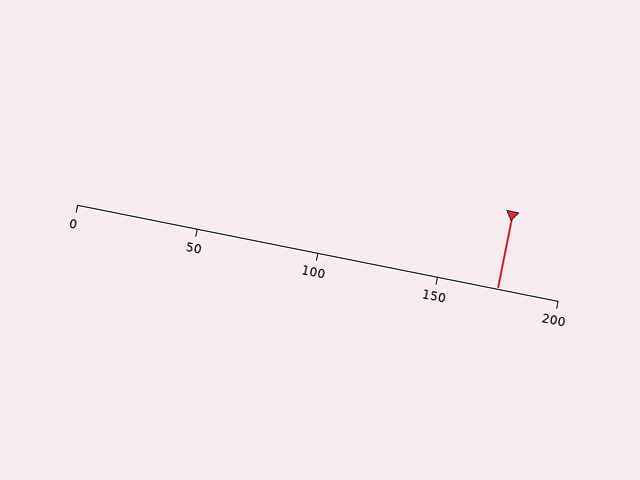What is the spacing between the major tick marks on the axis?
The major ticks are spaced 50 apart.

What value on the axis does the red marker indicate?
The marker indicates approximately 175.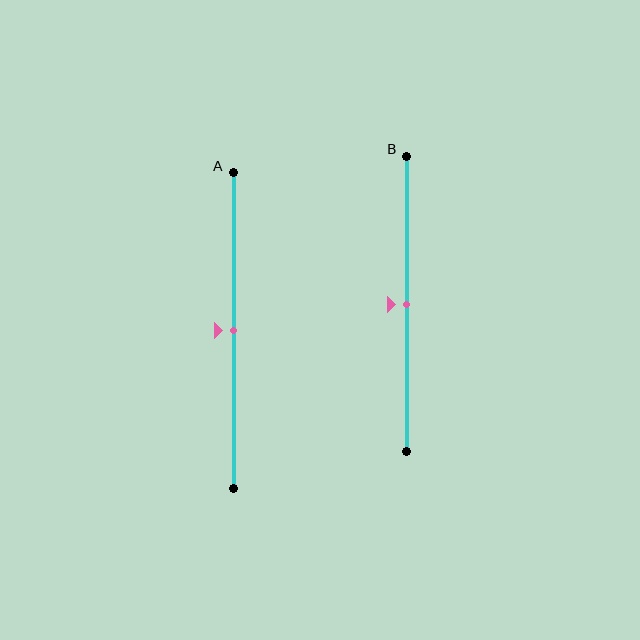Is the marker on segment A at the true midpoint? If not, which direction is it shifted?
Yes, the marker on segment A is at the true midpoint.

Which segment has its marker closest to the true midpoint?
Segment A has its marker closest to the true midpoint.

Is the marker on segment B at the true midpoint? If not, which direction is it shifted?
Yes, the marker on segment B is at the true midpoint.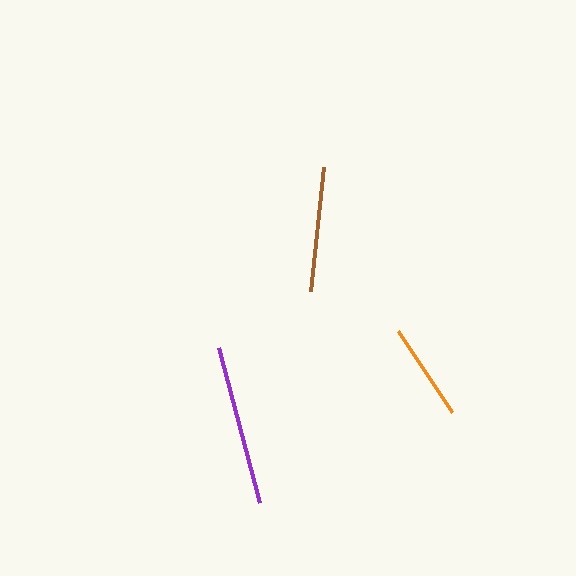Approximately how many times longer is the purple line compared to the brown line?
The purple line is approximately 1.3 times the length of the brown line.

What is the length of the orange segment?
The orange segment is approximately 97 pixels long.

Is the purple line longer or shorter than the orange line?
The purple line is longer than the orange line.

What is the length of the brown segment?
The brown segment is approximately 124 pixels long.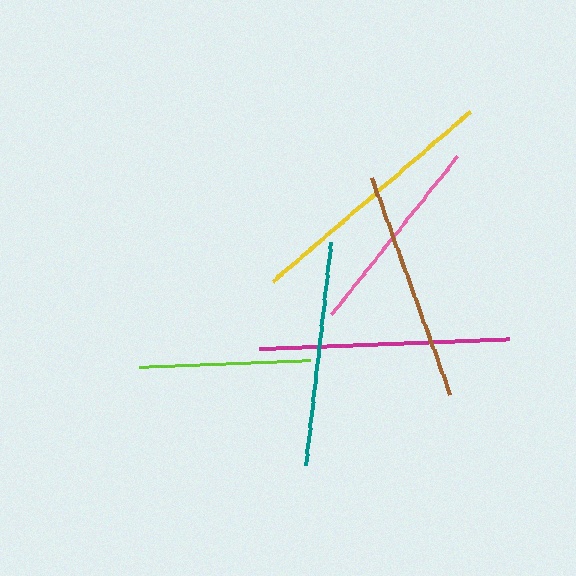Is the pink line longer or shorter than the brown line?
The brown line is longer than the pink line.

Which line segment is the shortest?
The lime line is the shortest at approximately 171 pixels.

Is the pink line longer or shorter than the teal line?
The teal line is longer than the pink line.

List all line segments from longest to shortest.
From longest to shortest: yellow, magenta, brown, teal, pink, lime.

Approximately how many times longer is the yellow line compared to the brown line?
The yellow line is approximately 1.1 times the length of the brown line.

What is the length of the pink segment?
The pink segment is approximately 202 pixels long.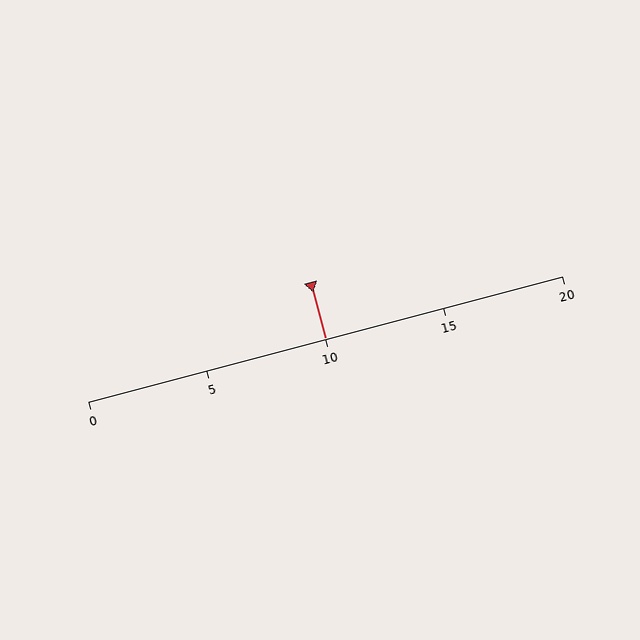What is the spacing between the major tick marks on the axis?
The major ticks are spaced 5 apart.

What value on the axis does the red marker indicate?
The marker indicates approximately 10.